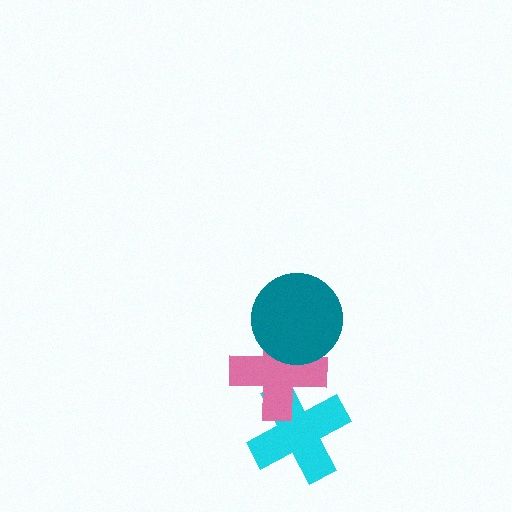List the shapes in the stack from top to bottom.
From top to bottom: the teal circle, the pink cross, the cyan cross.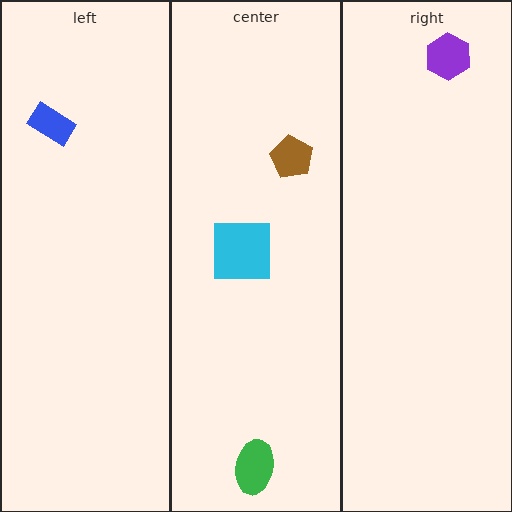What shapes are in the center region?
The brown pentagon, the cyan square, the green ellipse.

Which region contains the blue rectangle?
The left region.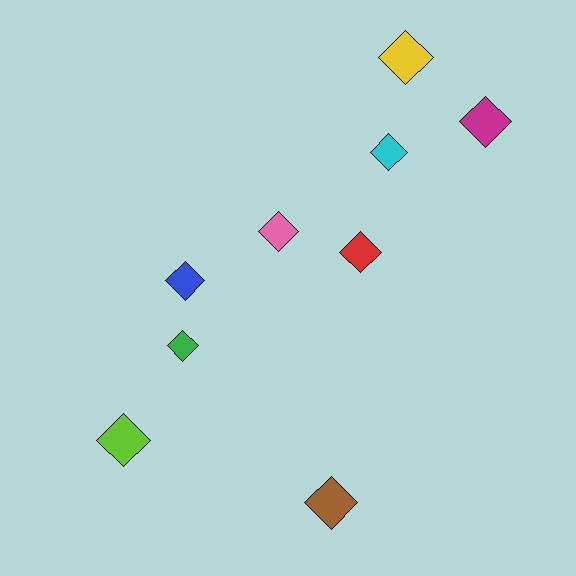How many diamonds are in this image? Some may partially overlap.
There are 9 diamonds.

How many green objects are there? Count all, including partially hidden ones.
There is 1 green object.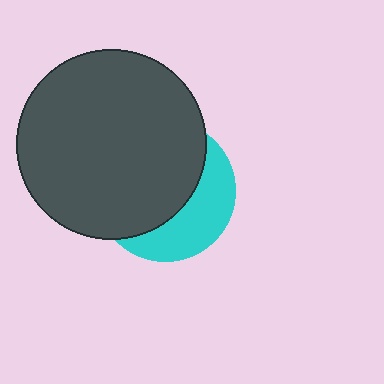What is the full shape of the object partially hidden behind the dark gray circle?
The partially hidden object is a cyan circle.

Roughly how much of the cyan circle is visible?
A small part of it is visible (roughly 37%).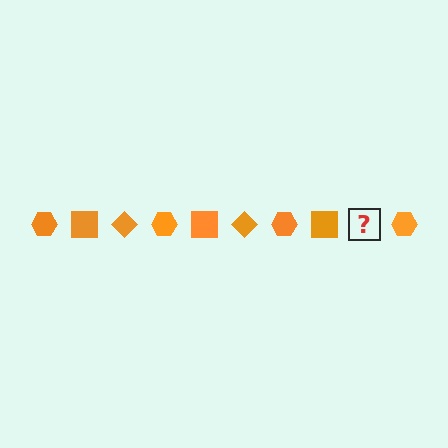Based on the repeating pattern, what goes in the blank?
The blank should be an orange diamond.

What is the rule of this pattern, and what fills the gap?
The rule is that the pattern cycles through hexagon, square, diamond shapes in orange. The gap should be filled with an orange diamond.